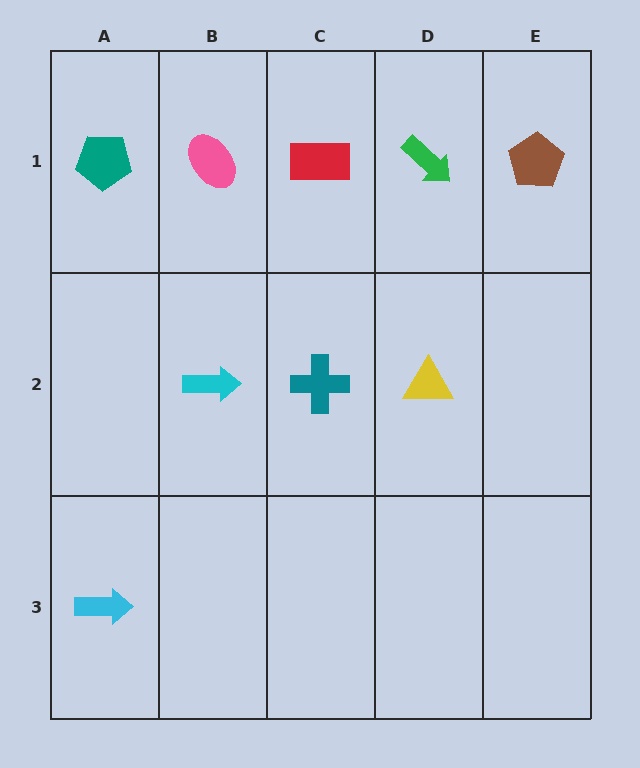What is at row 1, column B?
A pink ellipse.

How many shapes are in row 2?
3 shapes.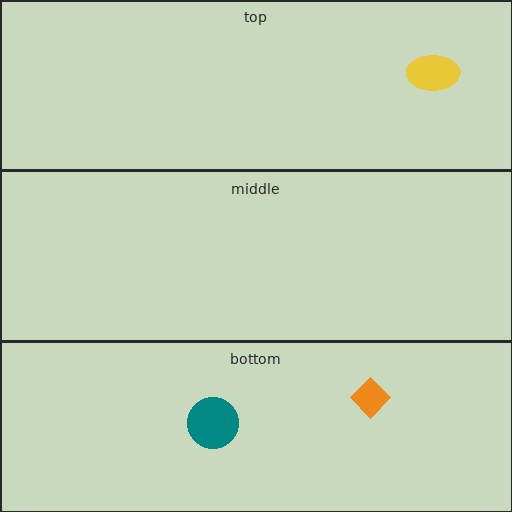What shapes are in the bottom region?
The orange diamond, the teal circle.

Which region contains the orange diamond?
The bottom region.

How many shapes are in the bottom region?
2.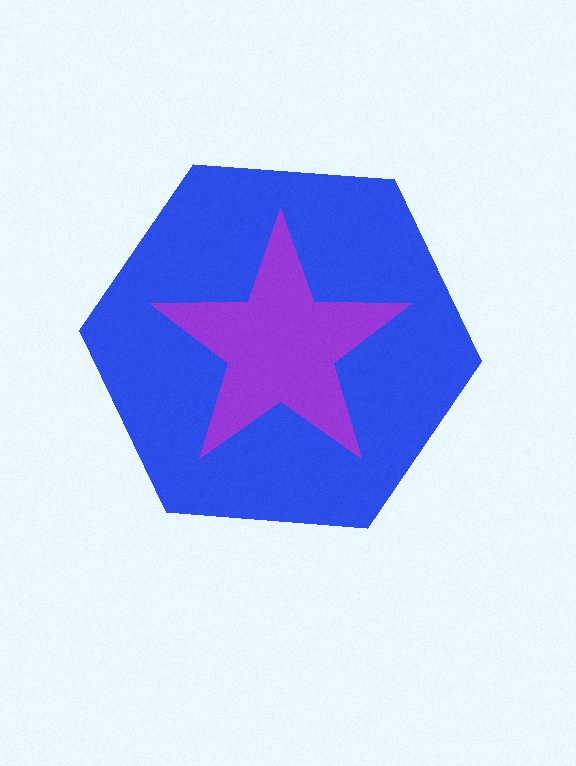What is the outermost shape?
The blue hexagon.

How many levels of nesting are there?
2.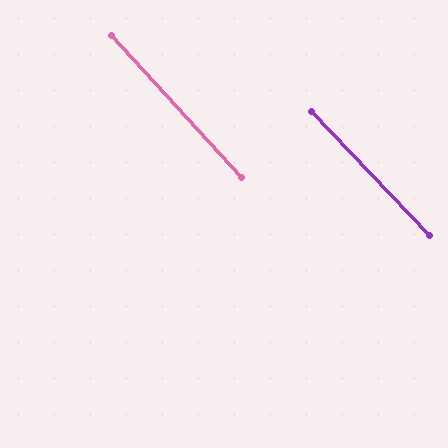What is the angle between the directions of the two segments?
Approximately 1 degree.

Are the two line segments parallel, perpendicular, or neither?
Parallel — their directions differ by only 1.1°.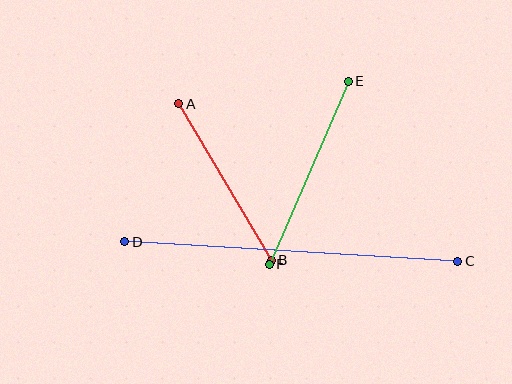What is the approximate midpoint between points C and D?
The midpoint is at approximately (291, 251) pixels.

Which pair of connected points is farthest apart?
Points C and D are farthest apart.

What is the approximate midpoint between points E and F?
The midpoint is at approximately (309, 173) pixels.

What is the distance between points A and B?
The distance is approximately 182 pixels.